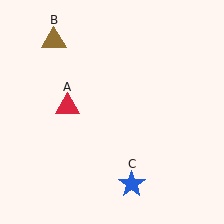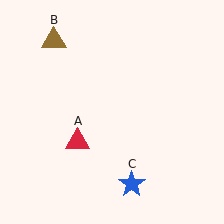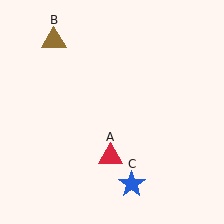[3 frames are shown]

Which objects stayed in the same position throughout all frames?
Brown triangle (object B) and blue star (object C) remained stationary.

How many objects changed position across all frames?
1 object changed position: red triangle (object A).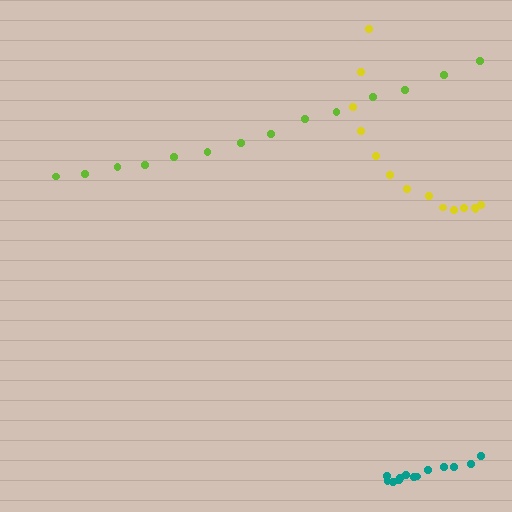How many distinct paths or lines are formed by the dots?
There are 3 distinct paths.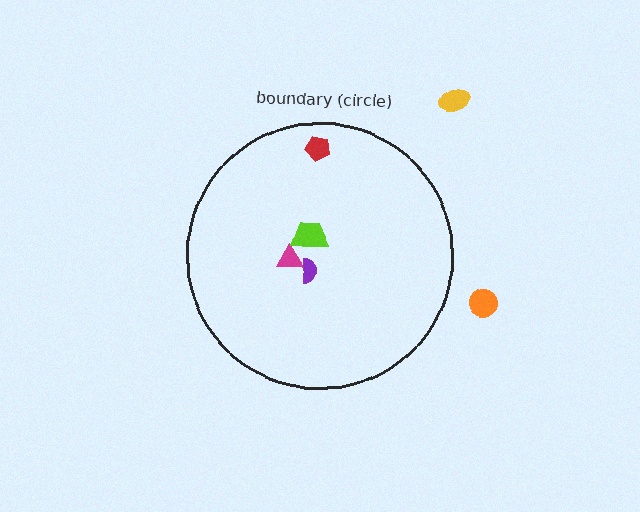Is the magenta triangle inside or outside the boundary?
Inside.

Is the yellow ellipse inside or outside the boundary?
Outside.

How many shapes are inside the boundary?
4 inside, 2 outside.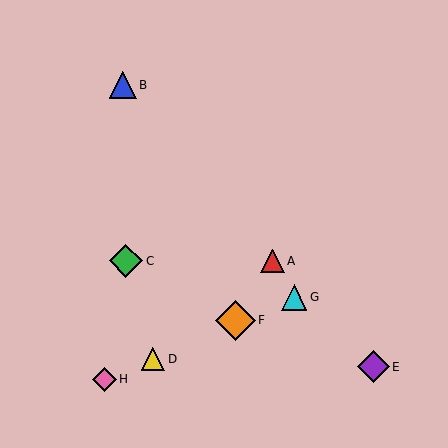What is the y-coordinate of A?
Object A is at y≈261.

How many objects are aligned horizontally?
2 objects (A, C) are aligned horizontally.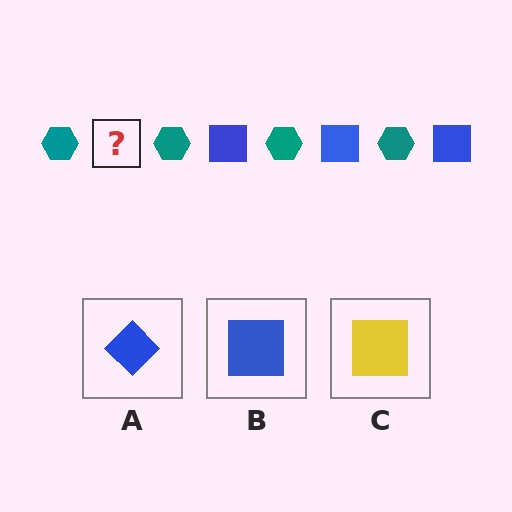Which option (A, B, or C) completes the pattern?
B.